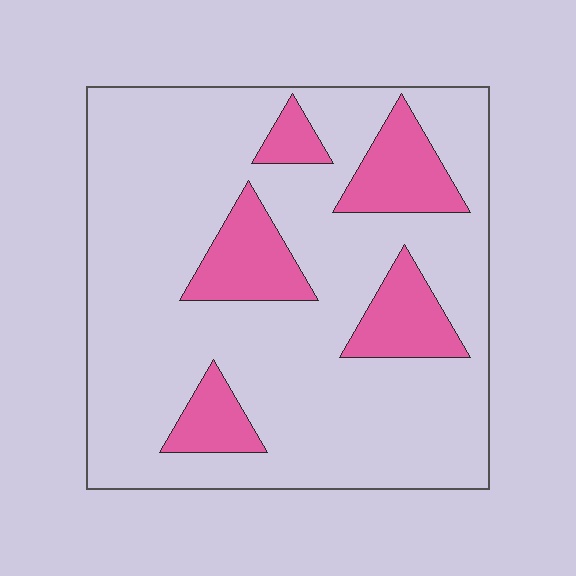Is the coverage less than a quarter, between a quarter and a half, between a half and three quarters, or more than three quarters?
Less than a quarter.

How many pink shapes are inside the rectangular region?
5.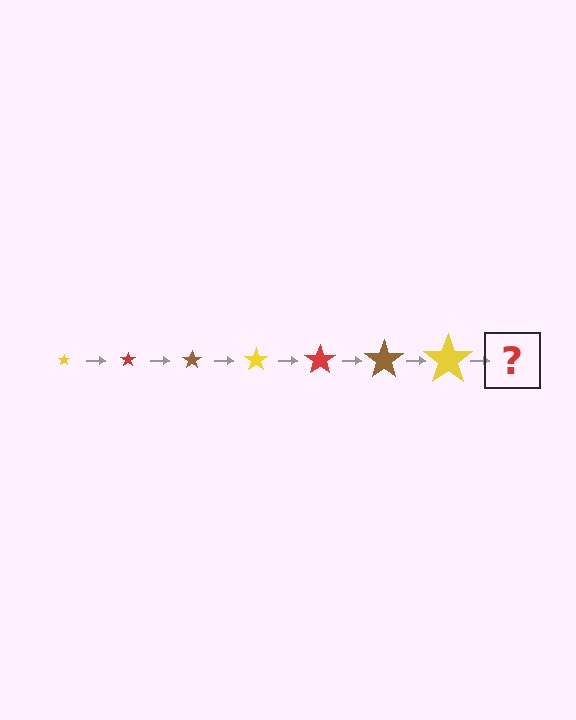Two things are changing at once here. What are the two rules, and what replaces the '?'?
The two rules are that the star grows larger each step and the color cycles through yellow, red, and brown. The '?' should be a red star, larger than the previous one.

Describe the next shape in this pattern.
It should be a red star, larger than the previous one.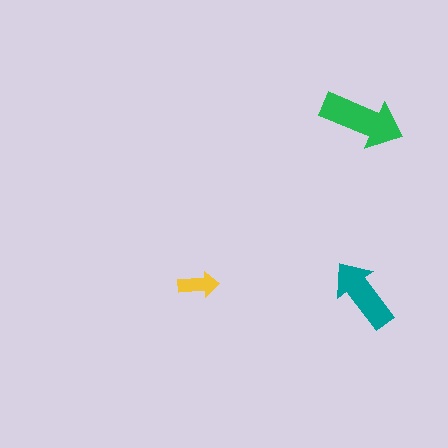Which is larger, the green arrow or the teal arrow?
The green one.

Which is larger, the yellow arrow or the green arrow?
The green one.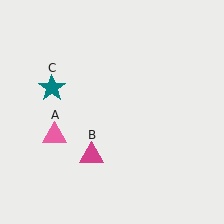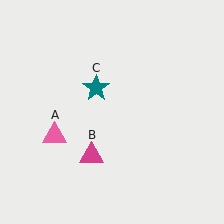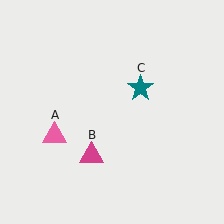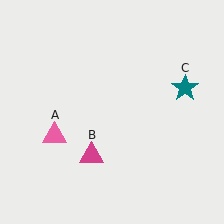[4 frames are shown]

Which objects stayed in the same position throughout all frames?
Pink triangle (object A) and magenta triangle (object B) remained stationary.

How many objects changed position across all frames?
1 object changed position: teal star (object C).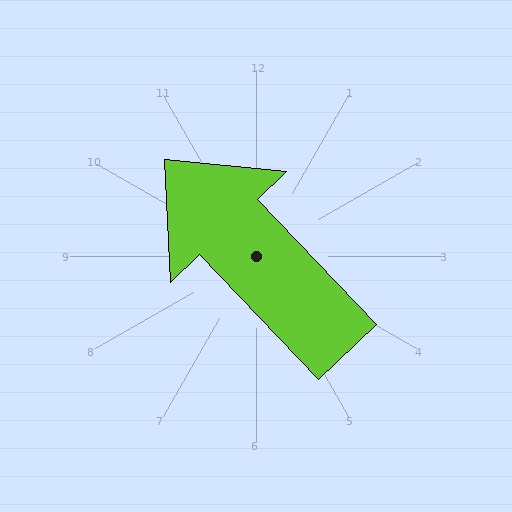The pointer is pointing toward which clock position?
Roughly 11 o'clock.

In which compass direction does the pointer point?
Northwest.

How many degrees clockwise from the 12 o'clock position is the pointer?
Approximately 316 degrees.